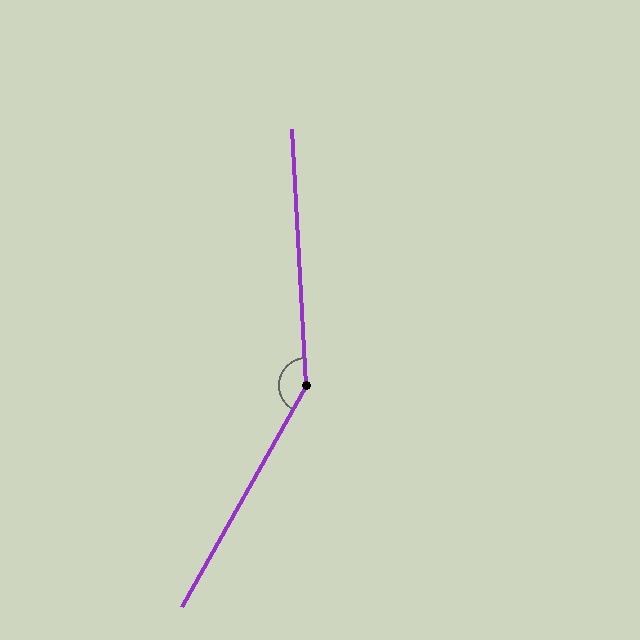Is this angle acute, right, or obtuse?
It is obtuse.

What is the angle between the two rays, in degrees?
Approximately 147 degrees.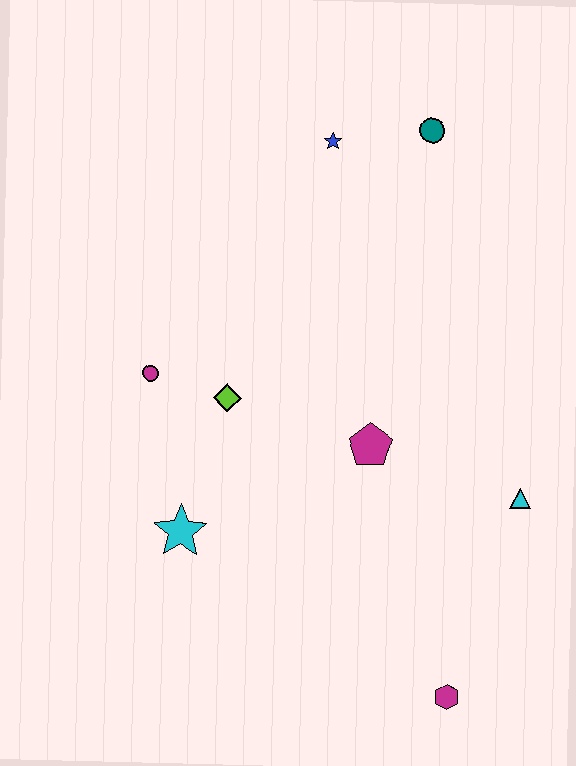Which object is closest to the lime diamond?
The magenta circle is closest to the lime diamond.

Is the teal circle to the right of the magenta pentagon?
Yes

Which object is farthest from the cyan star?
The teal circle is farthest from the cyan star.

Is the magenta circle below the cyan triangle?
No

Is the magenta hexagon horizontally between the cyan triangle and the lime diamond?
Yes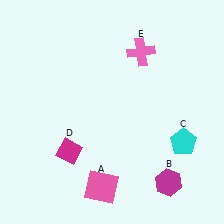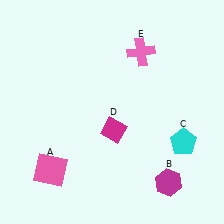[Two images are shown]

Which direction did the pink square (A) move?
The pink square (A) moved left.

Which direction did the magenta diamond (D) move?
The magenta diamond (D) moved right.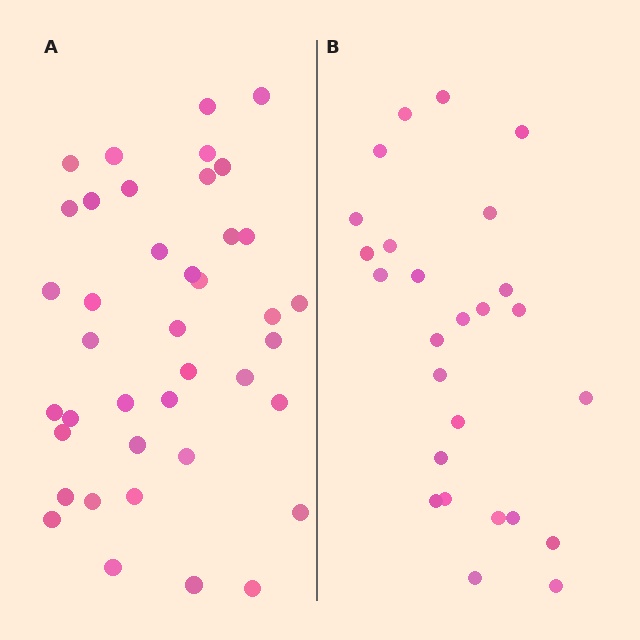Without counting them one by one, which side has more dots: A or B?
Region A (the left region) has more dots.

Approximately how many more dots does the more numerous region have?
Region A has approximately 15 more dots than region B.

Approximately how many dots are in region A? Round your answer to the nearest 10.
About 40 dots.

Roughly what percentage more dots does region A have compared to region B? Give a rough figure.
About 55% more.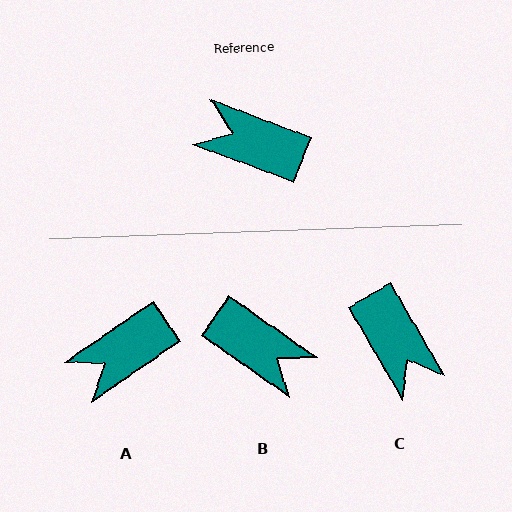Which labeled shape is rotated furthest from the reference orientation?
B, about 166 degrees away.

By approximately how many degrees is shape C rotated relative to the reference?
Approximately 141 degrees counter-clockwise.